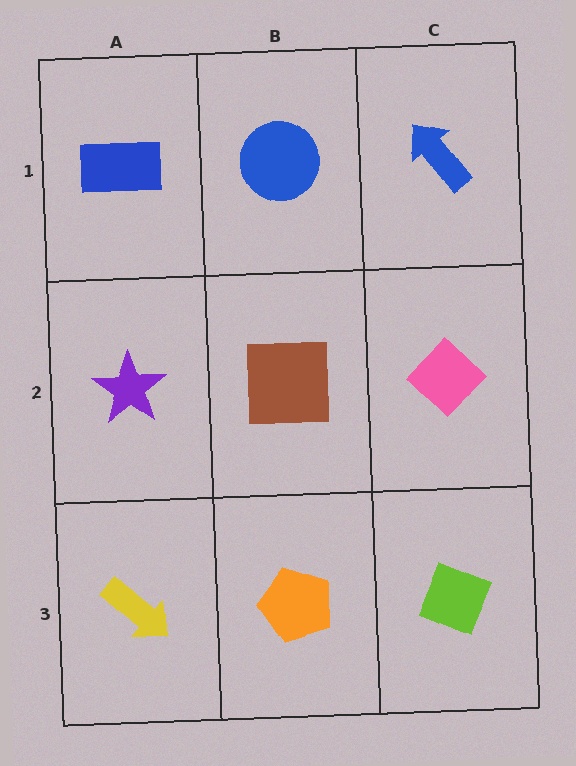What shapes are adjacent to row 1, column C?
A pink diamond (row 2, column C), a blue circle (row 1, column B).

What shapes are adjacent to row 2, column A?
A blue rectangle (row 1, column A), a yellow arrow (row 3, column A), a brown square (row 2, column B).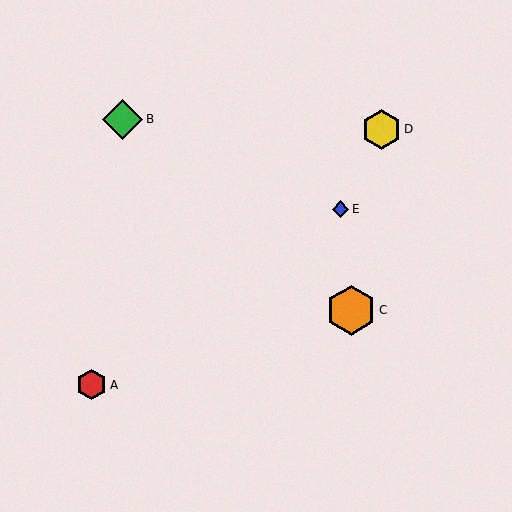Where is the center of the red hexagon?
The center of the red hexagon is at (92, 385).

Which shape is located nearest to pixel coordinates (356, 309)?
The orange hexagon (labeled C) at (351, 310) is nearest to that location.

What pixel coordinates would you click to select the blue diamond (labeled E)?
Click at (341, 209) to select the blue diamond E.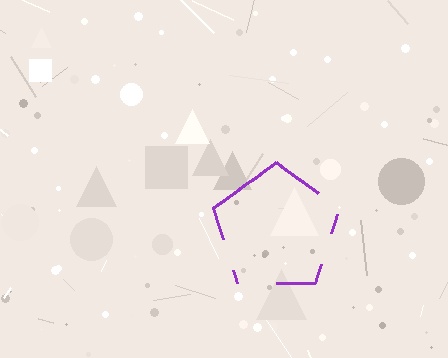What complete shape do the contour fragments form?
The contour fragments form a pentagon.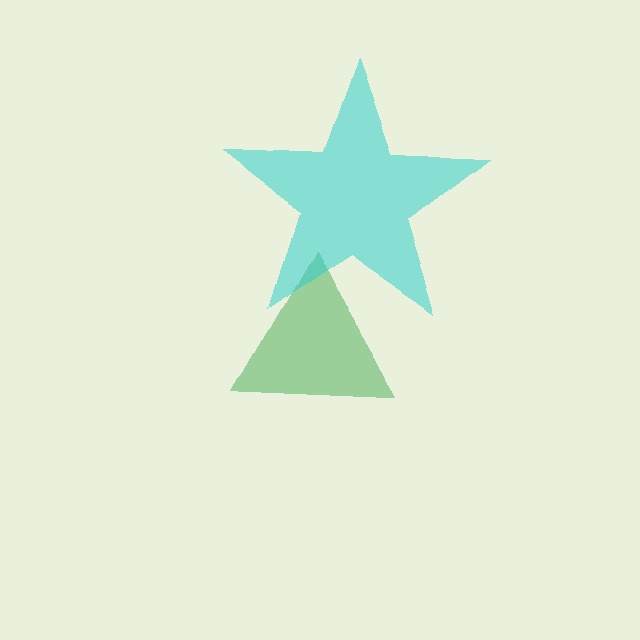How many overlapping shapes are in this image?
There are 2 overlapping shapes in the image.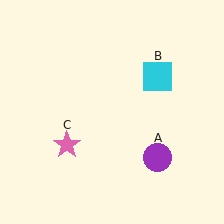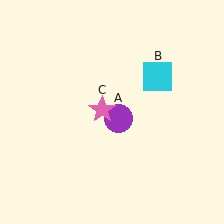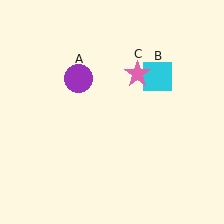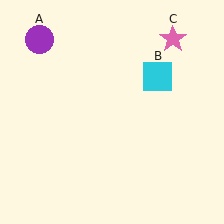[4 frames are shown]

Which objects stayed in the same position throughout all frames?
Cyan square (object B) remained stationary.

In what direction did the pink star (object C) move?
The pink star (object C) moved up and to the right.